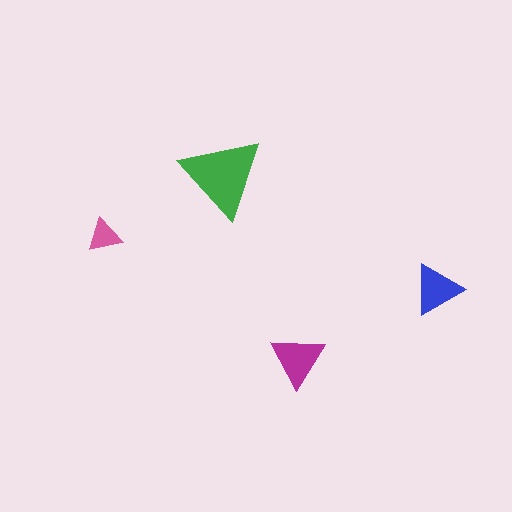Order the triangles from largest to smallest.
the green one, the magenta one, the blue one, the pink one.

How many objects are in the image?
There are 4 objects in the image.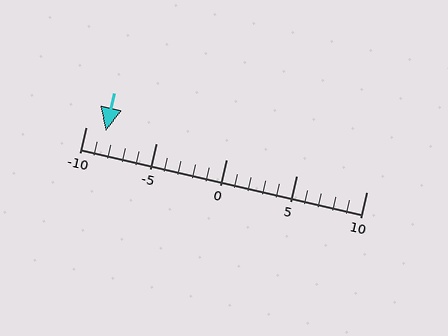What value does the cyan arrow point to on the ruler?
The cyan arrow points to approximately -9.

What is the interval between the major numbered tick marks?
The major tick marks are spaced 5 units apart.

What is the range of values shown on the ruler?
The ruler shows values from -10 to 10.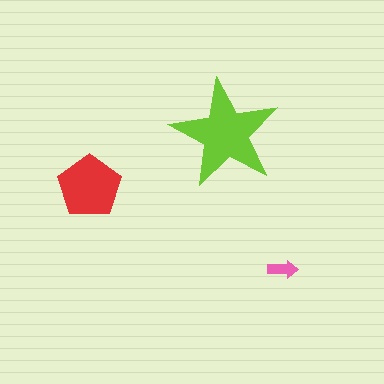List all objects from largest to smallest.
The lime star, the red pentagon, the pink arrow.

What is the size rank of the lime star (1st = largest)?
1st.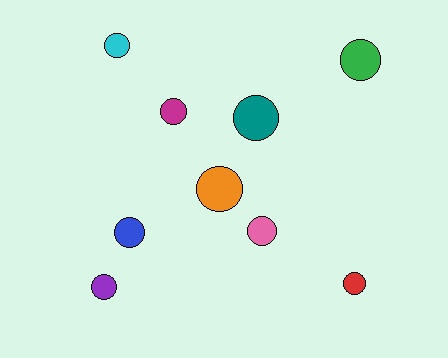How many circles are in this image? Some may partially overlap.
There are 9 circles.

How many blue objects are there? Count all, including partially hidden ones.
There is 1 blue object.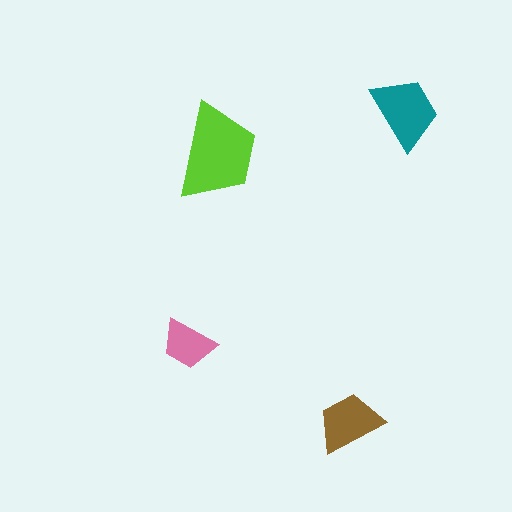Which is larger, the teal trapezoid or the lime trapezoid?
The lime one.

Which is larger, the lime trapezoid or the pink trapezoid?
The lime one.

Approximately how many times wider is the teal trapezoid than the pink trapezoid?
About 1.5 times wider.